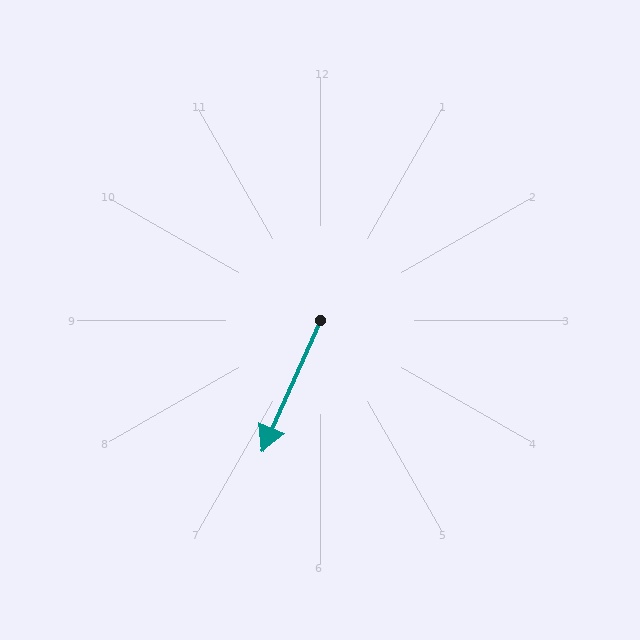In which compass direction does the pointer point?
Southwest.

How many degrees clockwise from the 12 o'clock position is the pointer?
Approximately 204 degrees.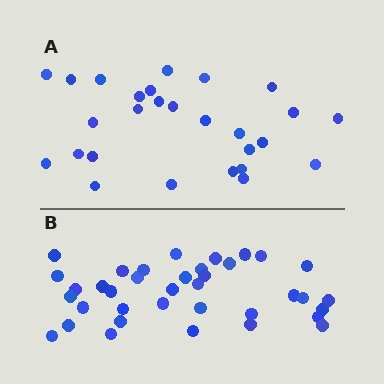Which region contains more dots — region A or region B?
Region B (the bottom region) has more dots.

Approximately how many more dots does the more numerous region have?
Region B has roughly 10 or so more dots than region A.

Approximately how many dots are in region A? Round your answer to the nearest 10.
About 30 dots. (The exact count is 27, which rounds to 30.)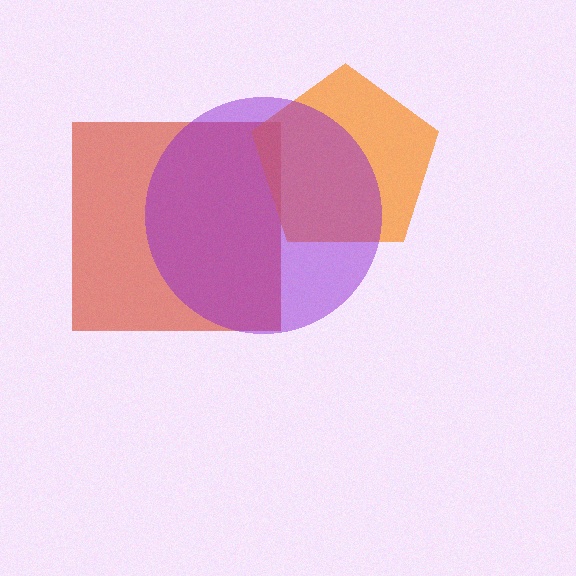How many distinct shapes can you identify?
There are 3 distinct shapes: a red square, an orange pentagon, a purple circle.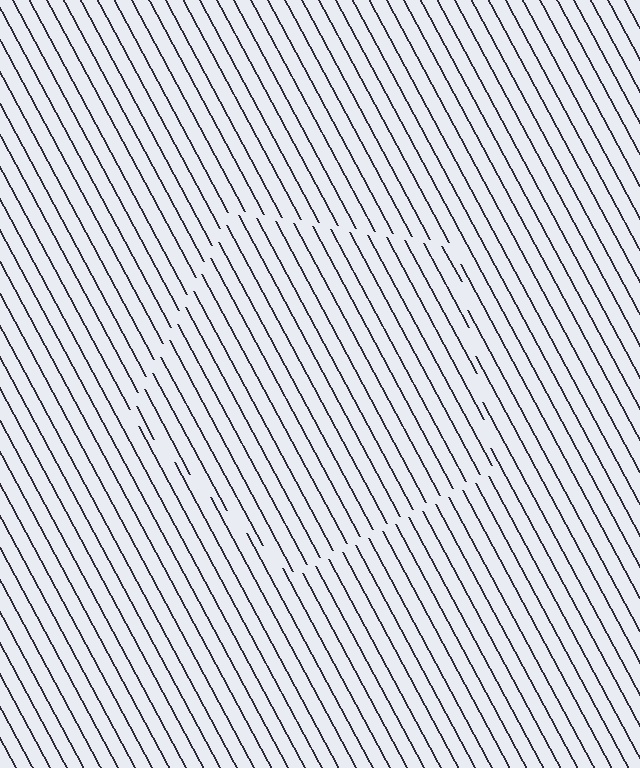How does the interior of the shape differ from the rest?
The interior of the shape contains the same grating, shifted by half a period — the contour is defined by the phase discontinuity where line-ends from the inner and outer gratings abut.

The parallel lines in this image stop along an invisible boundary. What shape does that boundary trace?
An illusory pentagon. The interior of the shape contains the same grating, shifted by half a period — the contour is defined by the phase discontinuity where line-ends from the inner and outer gratings abut.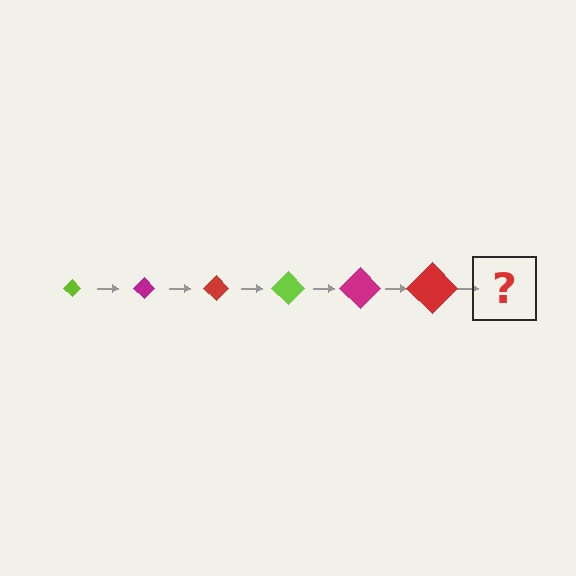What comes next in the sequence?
The next element should be a lime diamond, larger than the previous one.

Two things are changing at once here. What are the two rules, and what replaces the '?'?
The two rules are that the diamond grows larger each step and the color cycles through lime, magenta, and red. The '?' should be a lime diamond, larger than the previous one.